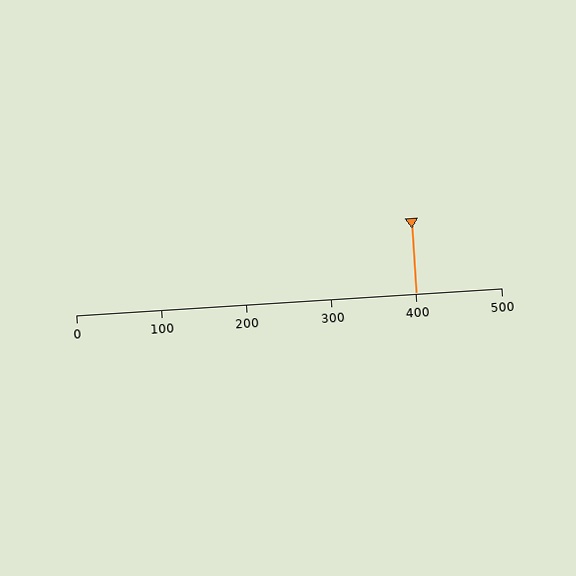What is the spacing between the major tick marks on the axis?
The major ticks are spaced 100 apart.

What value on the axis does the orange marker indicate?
The marker indicates approximately 400.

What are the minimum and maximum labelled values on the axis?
The axis runs from 0 to 500.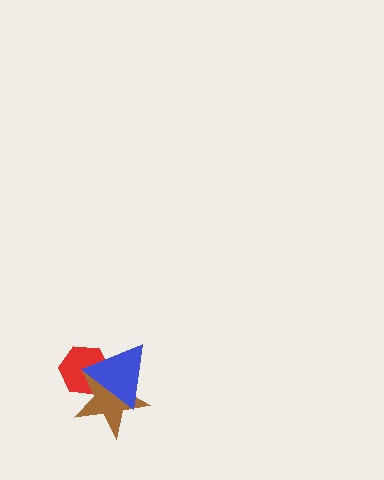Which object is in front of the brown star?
The blue triangle is in front of the brown star.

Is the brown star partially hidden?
Yes, it is partially covered by another shape.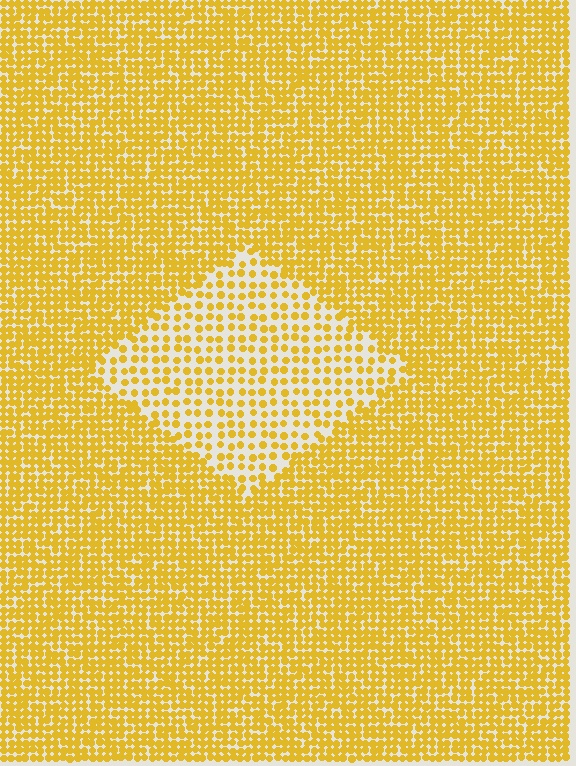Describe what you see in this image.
The image contains small yellow elements arranged at two different densities. A diamond-shaped region is visible where the elements are less densely packed than the surrounding area.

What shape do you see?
I see a diamond.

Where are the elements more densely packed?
The elements are more densely packed outside the diamond boundary.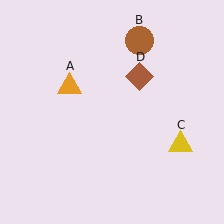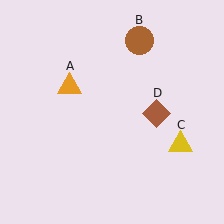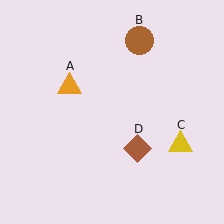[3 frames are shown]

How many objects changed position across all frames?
1 object changed position: brown diamond (object D).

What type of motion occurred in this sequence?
The brown diamond (object D) rotated clockwise around the center of the scene.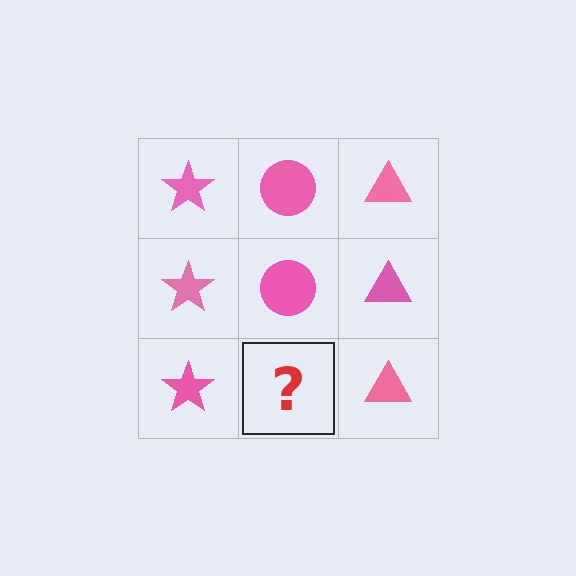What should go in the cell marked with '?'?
The missing cell should contain a pink circle.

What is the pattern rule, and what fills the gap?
The rule is that each column has a consistent shape. The gap should be filled with a pink circle.